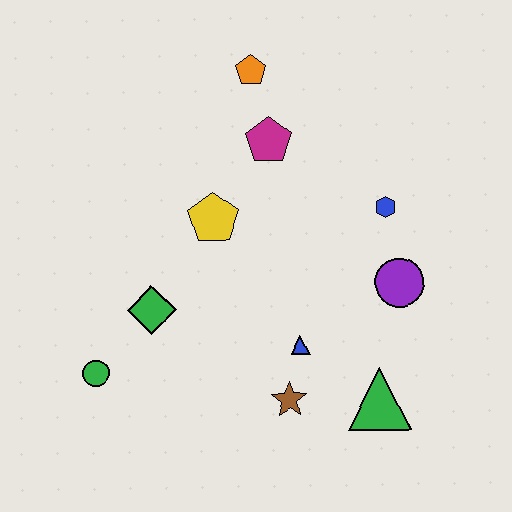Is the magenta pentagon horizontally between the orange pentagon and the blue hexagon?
Yes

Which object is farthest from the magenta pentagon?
The green circle is farthest from the magenta pentagon.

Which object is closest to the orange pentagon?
The magenta pentagon is closest to the orange pentagon.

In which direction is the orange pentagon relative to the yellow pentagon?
The orange pentagon is above the yellow pentagon.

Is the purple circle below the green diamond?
No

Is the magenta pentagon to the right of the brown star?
No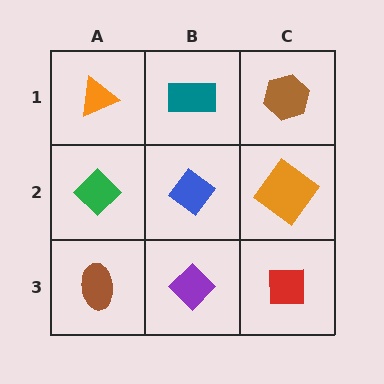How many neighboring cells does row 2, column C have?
3.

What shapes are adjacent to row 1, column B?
A blue diamond (row 2, column B), an orange triangle (row 1, column A), a brown hexagon (row 1, column C).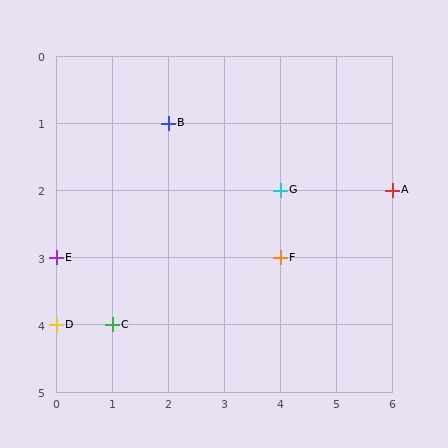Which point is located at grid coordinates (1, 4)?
Point C is at (1, 4).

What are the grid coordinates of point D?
Point D is at grid coordinates (0, 4).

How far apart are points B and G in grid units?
Points B and G are 2 columns and 1 row apart (about 2.2 grid units diagonally).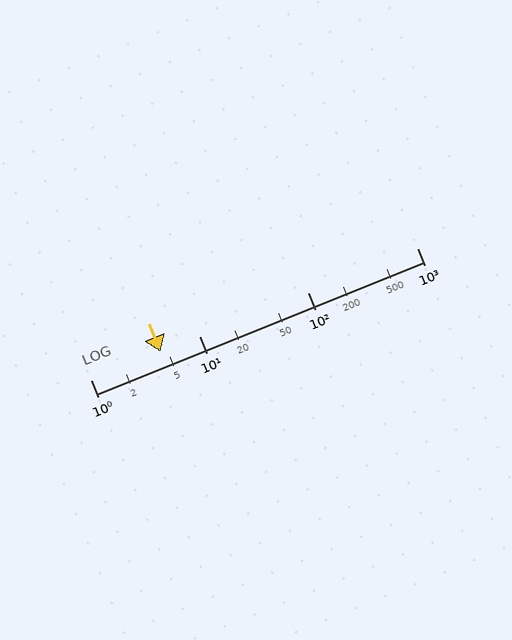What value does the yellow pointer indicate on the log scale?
The pointer indicates approximately 4.4.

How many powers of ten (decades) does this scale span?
The scale spans 3 decades, from 1 to 1000.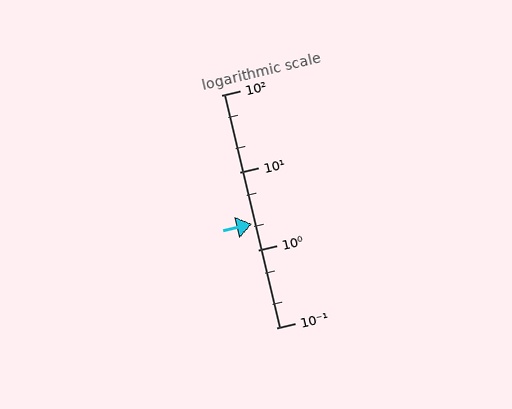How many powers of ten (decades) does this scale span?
The scale spans 3 decades, from 0.1 to 100.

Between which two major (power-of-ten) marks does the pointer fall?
The pointer is between 1 and 10.